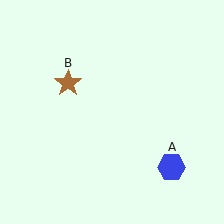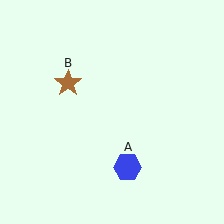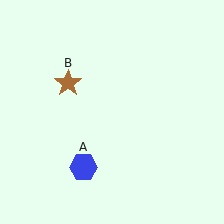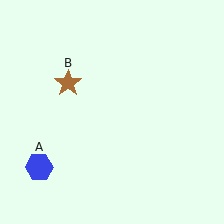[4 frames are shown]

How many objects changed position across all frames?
1 object changed position: blue hexagon (object A).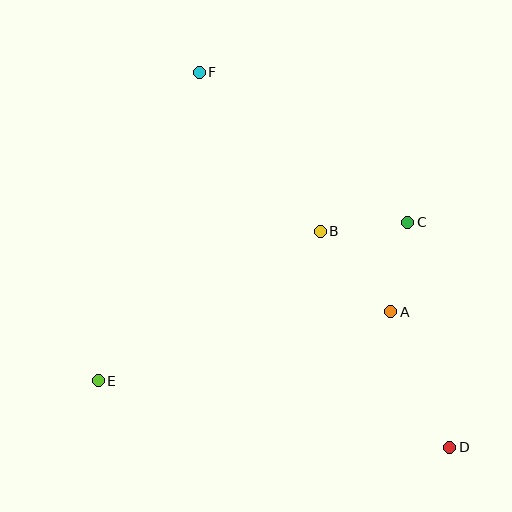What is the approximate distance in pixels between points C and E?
The distance between C and E is approximately 348 pixels.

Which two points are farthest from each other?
Points D and F are farthest from each other.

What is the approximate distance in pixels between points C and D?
The distance between C and D is approximately 229 pixels.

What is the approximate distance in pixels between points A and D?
The distance between A and D is approximately 147 pixels.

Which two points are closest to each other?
Points B and C are closest to each other.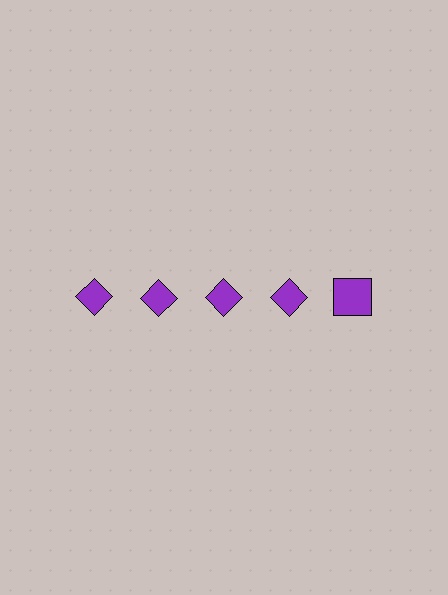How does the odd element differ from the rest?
It has a different shape: square instead of diamond.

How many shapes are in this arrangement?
There are 5 shapes arranged in a grid pattern.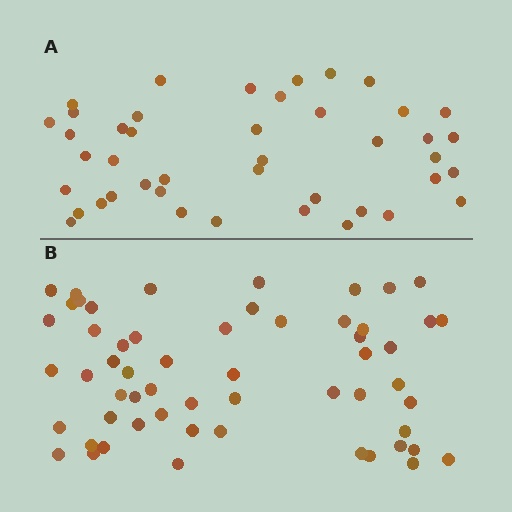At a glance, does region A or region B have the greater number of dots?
Region B (the bottom region) has more dots.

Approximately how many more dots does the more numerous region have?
Region B has approximately 15 more dots than region A.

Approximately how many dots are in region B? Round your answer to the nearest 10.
About 60 dots. (The exact count is 57, which rounds to 60.)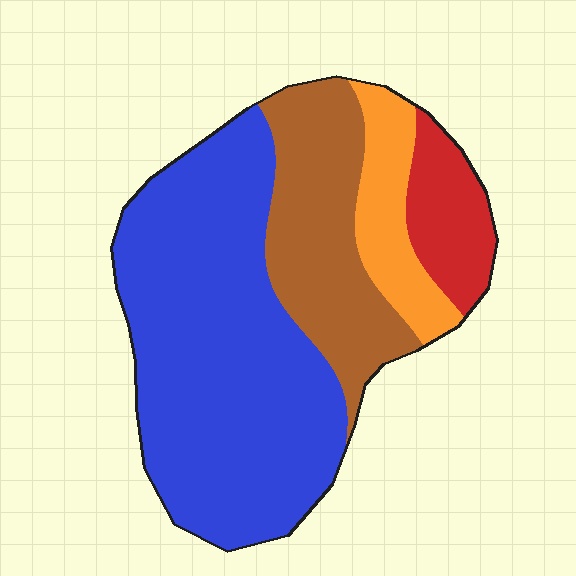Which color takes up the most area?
Blue, at roughly 55%.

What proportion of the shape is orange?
Orange covers 11% of the shape.